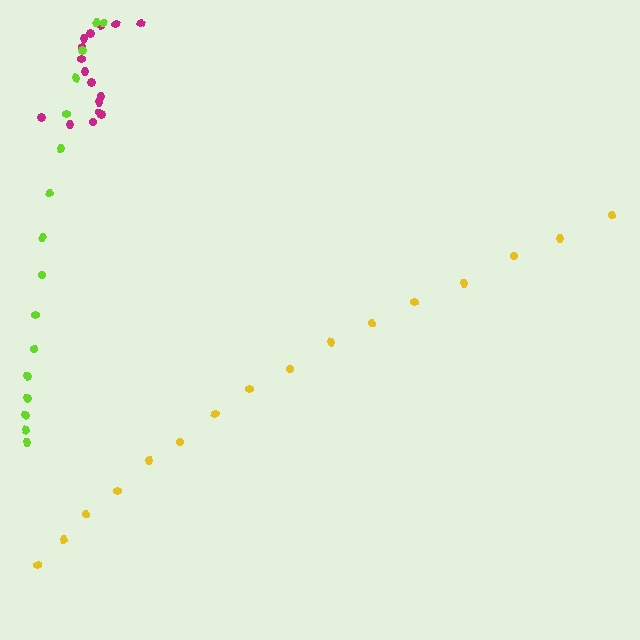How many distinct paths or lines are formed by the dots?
There are 3 distinct paths.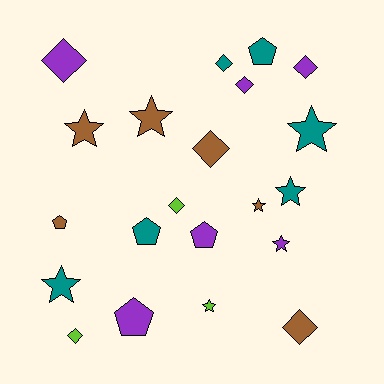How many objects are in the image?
There are 21 objects.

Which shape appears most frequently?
Star, with 8 objects.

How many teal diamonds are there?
There is 1 teal diamond.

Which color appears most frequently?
Brown, with 6 objects.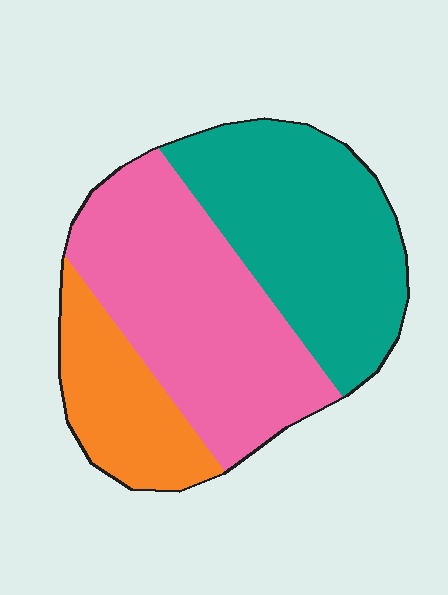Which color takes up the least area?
Orange, at roughly 20%.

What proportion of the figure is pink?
Pink takes up about two fifths (2/5) of the figure.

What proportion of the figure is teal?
Teal covers roughly 40% of the figure.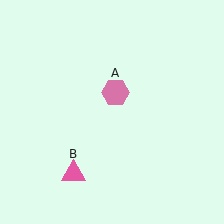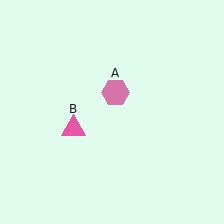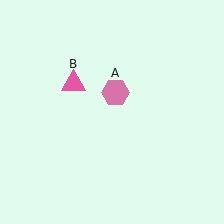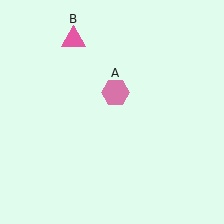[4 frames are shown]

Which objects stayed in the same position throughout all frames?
Pink hexagon (object A) remained stationary.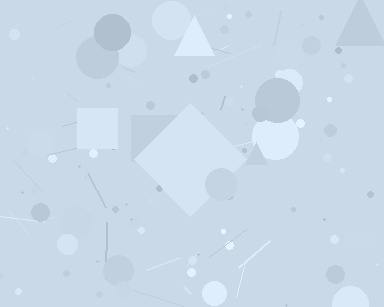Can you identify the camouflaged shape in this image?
The camouflaged shape is a diamond.